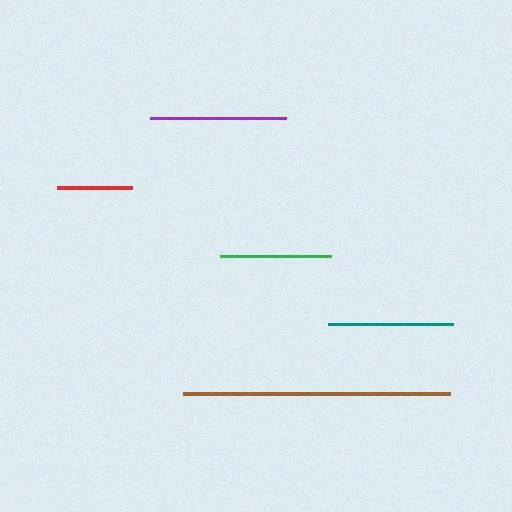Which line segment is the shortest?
The red line is the shortest at approximately 76 pixels.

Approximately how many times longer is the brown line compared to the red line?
The brown line is approximately 3.5 times the length of the red line.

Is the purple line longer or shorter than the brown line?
The brown line is longer than the purple line.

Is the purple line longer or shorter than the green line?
The purple line is longer than the green line.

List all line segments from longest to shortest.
From longest to shortest: brown, purple, teal, green, red.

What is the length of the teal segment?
The teal segment is approximately 125 pixels long.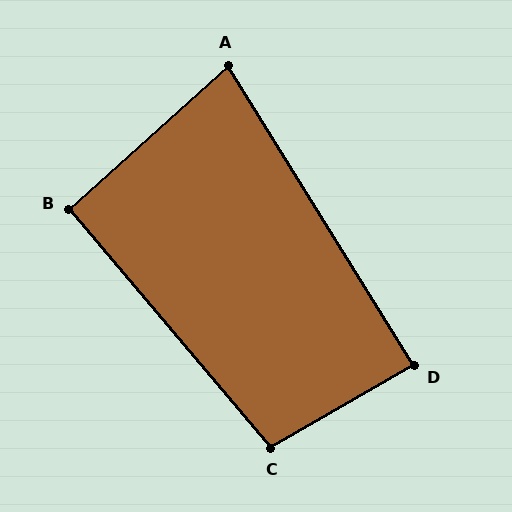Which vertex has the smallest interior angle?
A, at approximately 80 degrees.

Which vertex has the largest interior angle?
C, at approximately 100 degrees.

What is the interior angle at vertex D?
Approximately 88 degrees (approximately right).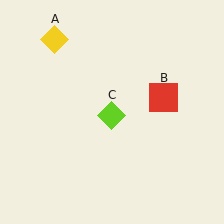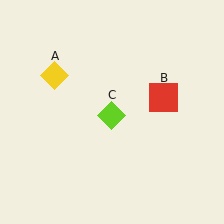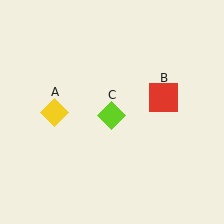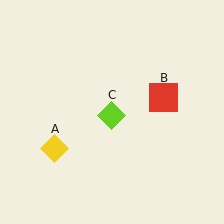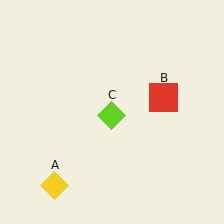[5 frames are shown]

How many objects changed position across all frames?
1 object changed position: yellow diamond (object A).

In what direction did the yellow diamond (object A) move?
The yellow diamond (object A) moved down.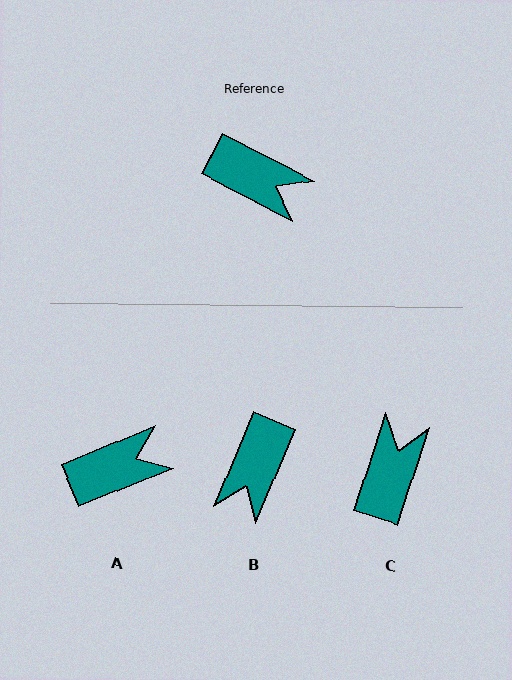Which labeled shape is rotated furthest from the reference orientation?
C, about 100 degrees away.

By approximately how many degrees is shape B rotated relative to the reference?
Approximately 85 degrees clockwise.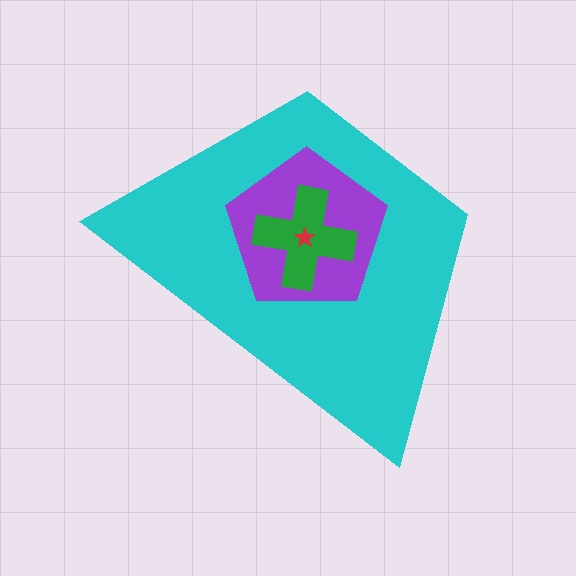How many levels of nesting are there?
4.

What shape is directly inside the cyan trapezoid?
The purple pentagon.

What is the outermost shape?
The cyan trapezoid.